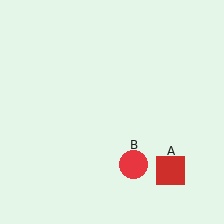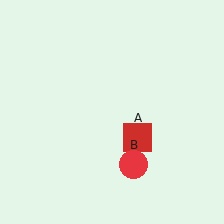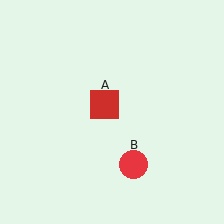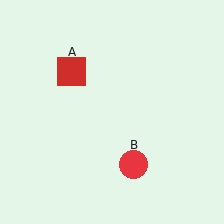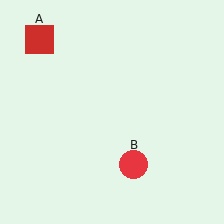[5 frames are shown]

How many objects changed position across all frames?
1 object changed position: red square (object A).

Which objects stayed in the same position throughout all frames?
Red circle (object B) remained stationary.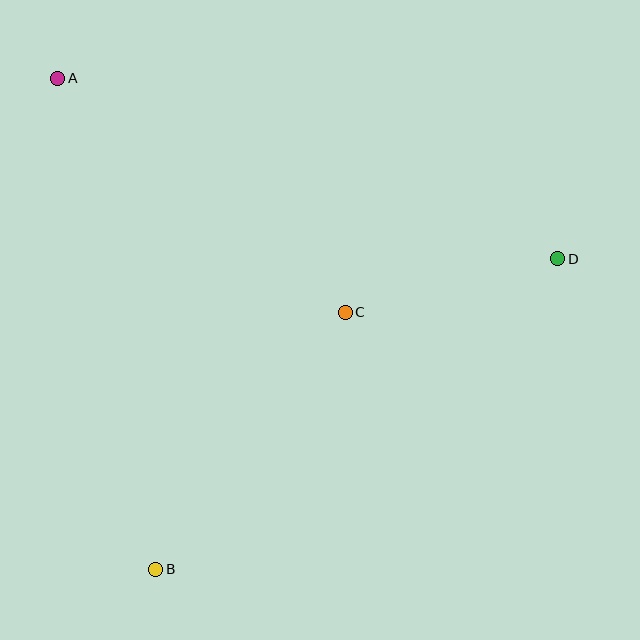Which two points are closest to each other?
Points C and D are closest to each other.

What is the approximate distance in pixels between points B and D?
The distance between B and D is approximately 508 pixels.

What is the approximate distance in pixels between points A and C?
The distance between A and C is approximately 371 pixels.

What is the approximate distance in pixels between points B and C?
The distance between B and C is approximately 320 pixels.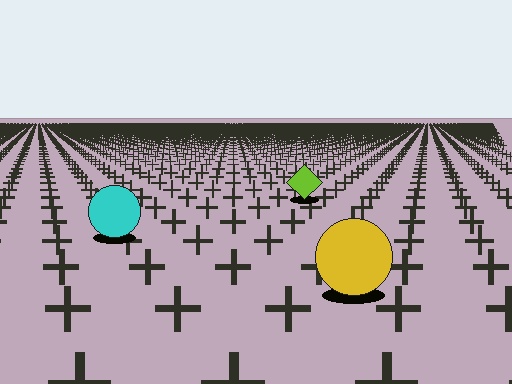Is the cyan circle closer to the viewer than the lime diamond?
Yes. The cyan circle is closer — you can tell from the texture gradient: the ground texture is coarser near it.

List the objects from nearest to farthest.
From nearest to farthest: the yellow circle, the cyan circle, the lime diamond.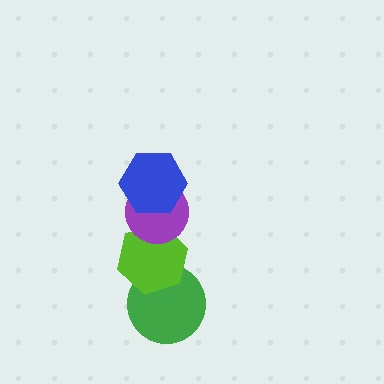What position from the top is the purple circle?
The purple circle is 2nd from the top.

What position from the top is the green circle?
The green circle is 4th from the top.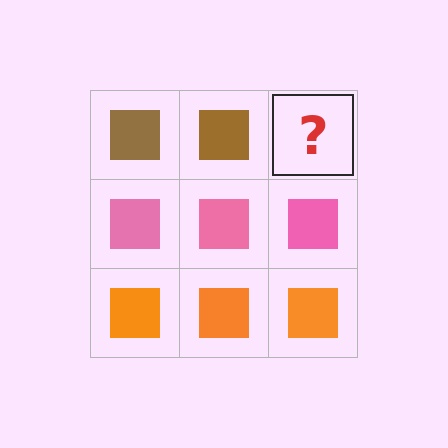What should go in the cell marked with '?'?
The missing cell should contain a brown square.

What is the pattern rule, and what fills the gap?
The rule is that each row has a consistent color. The gap should be filled with a brown square.